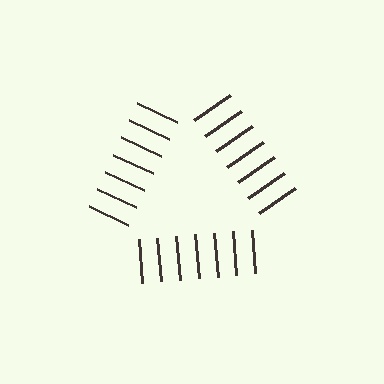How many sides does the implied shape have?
3 sides — the line-ends trace a triangle.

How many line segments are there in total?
21 — 7 along each of the 3 edges.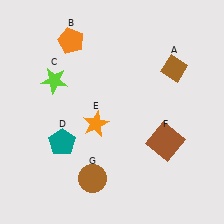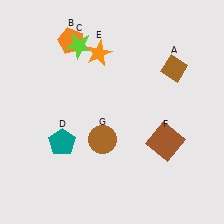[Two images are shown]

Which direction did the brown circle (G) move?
The brown circle (G) moved up.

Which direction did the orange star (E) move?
The orange star (E) moved up.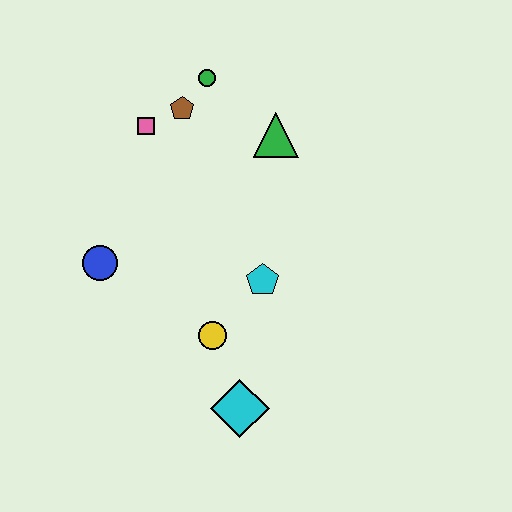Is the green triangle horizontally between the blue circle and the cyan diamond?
No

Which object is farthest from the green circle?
The cyan diamond is farthest from the green circle.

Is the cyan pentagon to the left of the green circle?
No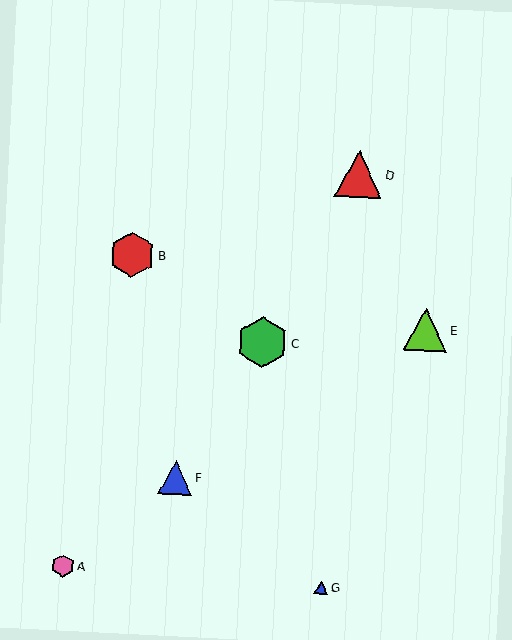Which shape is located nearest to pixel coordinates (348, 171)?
The red triangle (labeled D) at (359, 174) is nearest to that location.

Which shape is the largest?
The green hexagon (labeled C) is the largest.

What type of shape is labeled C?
Shape C is a green hexagon.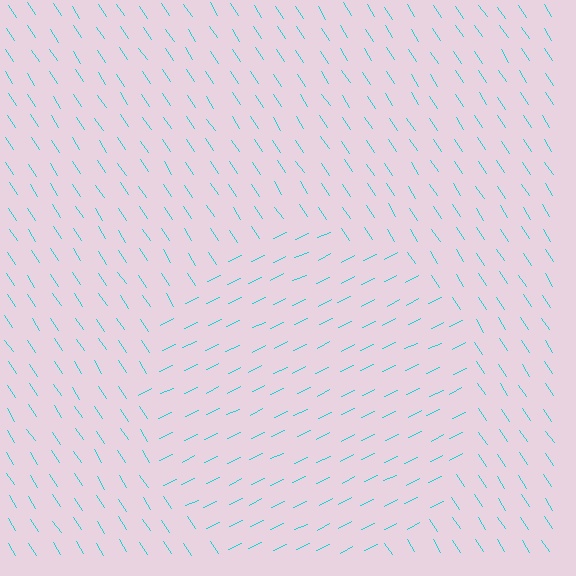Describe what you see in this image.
The image is filled with small cyan line segments. A circle region in the image has lines oriented differently from the surrounding lines, creating a visible texture boundary.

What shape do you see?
I see a circle.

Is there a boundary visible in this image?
Yes, there is a texture boundary formed by a change in line orientation.